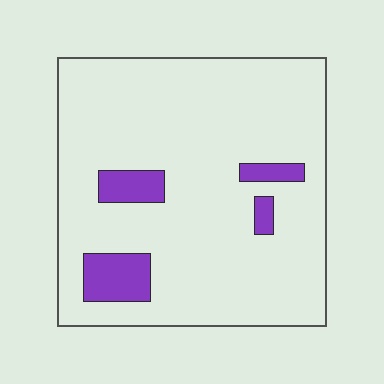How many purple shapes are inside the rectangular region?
4.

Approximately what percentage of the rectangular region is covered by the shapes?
Approximately 10%.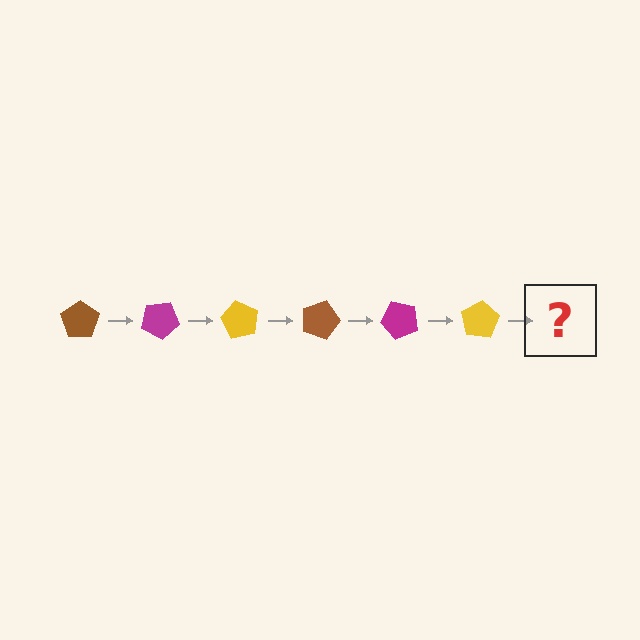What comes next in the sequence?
The next element should be a brown pentagon, rotated 180 degrees from the start.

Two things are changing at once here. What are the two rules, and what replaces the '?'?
The two rules are that it rotates 30 degrees each step and the color cycles through brown, magenta, and yellow. The '?' should be a brown pentagon, rotated 180 degrees from the start.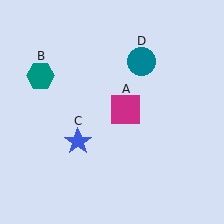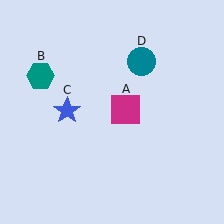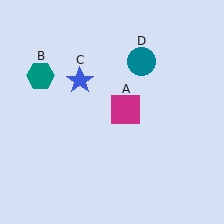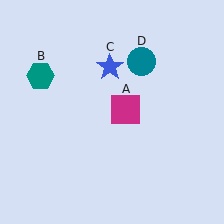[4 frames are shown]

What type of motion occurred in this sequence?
The blue star (object C) rotated clockwise around the center of the scene.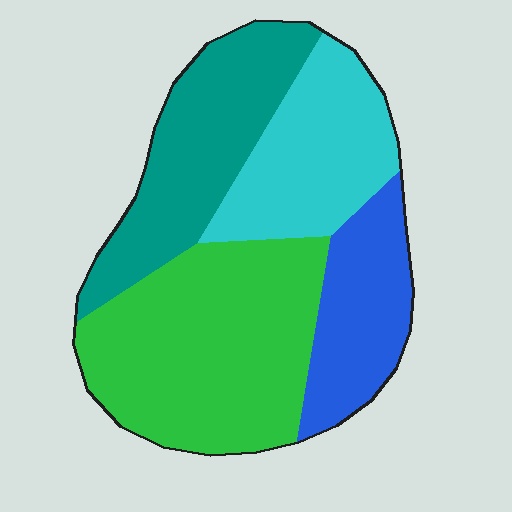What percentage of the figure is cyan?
Cyan covers around 20% of the figure.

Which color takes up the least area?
Blue, at roughly 15%.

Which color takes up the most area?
Green, at roughly 40%.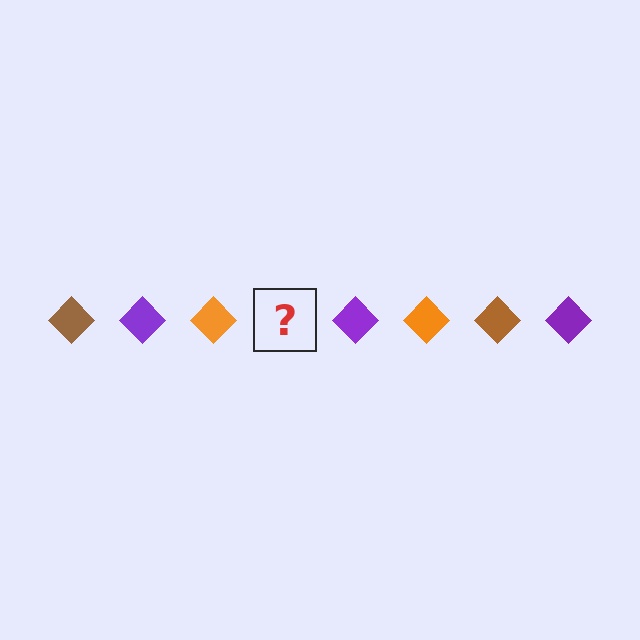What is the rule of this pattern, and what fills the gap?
The rule is that the pattern cycles through brown, purple, orange diamonds. The gap should be filled with a brown diamond.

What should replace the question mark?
The question mark should be replaced with a brown diamond.